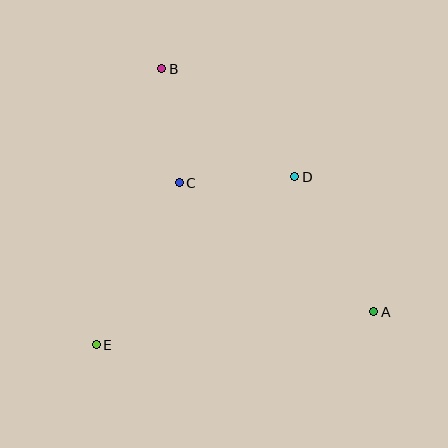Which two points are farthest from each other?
Points A and B are farthest from each other.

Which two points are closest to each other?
Points B and C are closest to each other.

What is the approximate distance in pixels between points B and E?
The distance between B and E is approximately 283 pixels.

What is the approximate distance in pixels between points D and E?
The distance between D and E is approximately 260 pixels.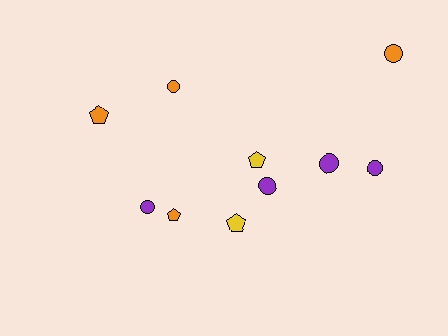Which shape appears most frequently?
Circle, with 6 objects.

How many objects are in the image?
There are 10 objects.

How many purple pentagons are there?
There are no purple pentagons.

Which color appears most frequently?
Purple, with 4 objects.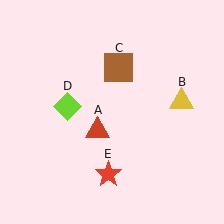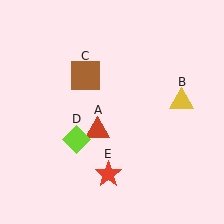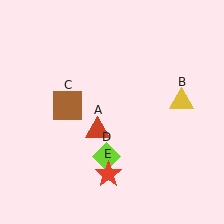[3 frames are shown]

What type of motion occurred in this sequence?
The brown square (object C), lime diamond (object D) rotated counterclockwise around the center of the scene.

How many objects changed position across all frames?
2 objects changed position: brown square (object C), lime diamond (object D).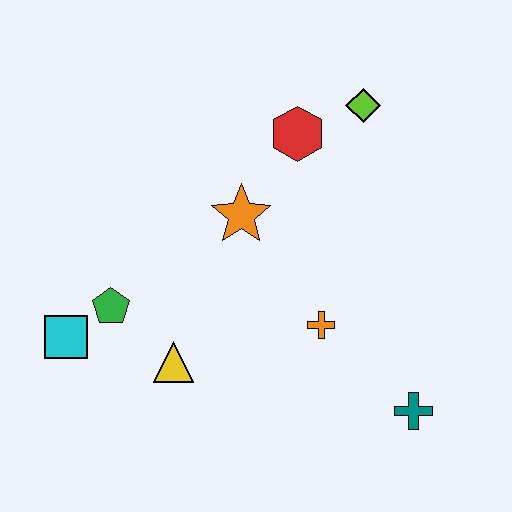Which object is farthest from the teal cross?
The cyan square is farthest from the teal cross.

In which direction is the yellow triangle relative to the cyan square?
The yellow triangle is to the right of the cyan square.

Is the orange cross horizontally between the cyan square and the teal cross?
Yes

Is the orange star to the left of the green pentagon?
No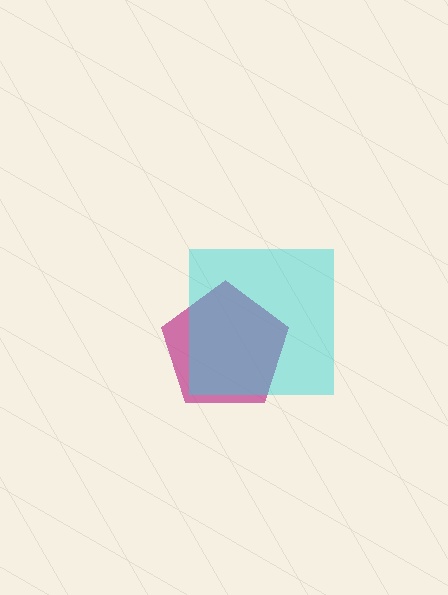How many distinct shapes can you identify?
There are 2 distinct shapes: a magenta pentagon, a cyan square.